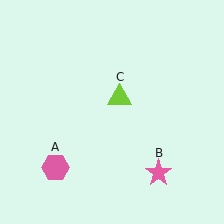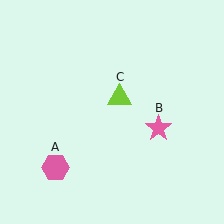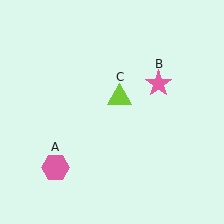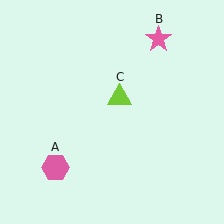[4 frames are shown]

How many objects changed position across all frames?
1 object changed position: pink star (object B).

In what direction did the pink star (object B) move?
The pink star (object B) moved up.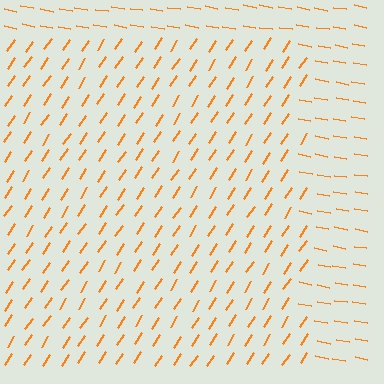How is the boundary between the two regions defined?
The boundary is defined purely by a change in line orientation (approximately 67 degrees difference). All lines are the same color and thickness.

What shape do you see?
I see a rectangle.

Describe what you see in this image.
The image is filled with small orange line segments. A rectangle region in the image has lines oriented differently from the surrounding lines, creating a visible texture boundary.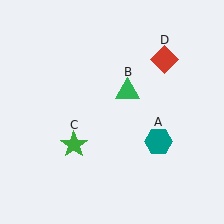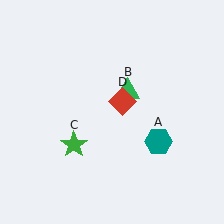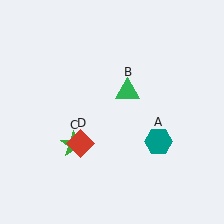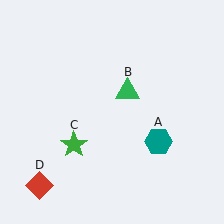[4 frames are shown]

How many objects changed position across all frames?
1 object changed position: red diamond (object D).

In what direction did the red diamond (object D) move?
The red diamond (object D) moved down and to the left.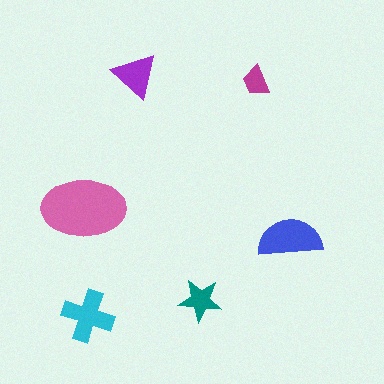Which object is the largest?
The pink ellipse.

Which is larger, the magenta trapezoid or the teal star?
The teal star.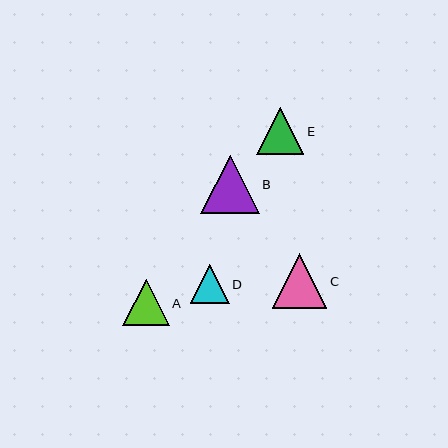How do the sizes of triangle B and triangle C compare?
Triangle B and triangle C are approximately the same size.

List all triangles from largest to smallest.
From largest to smallest: B, C, E, A, D.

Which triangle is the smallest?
Triangle D is the smallest with a size of approximately 39 pixels.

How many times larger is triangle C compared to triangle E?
Triangle C is approximately 1.2 times the size of triangle E.